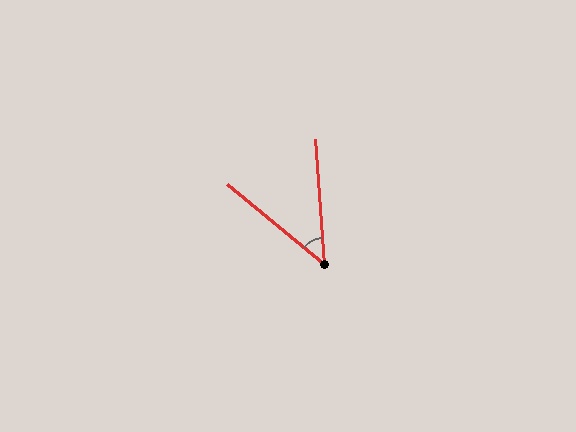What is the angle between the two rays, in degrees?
Approximately 46 degrees.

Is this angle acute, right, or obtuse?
It is acute.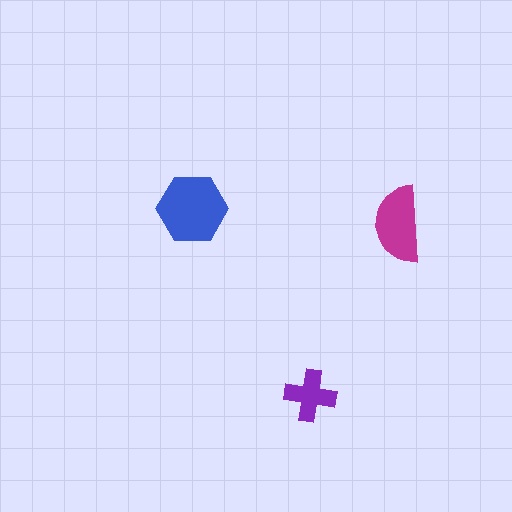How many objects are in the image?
There are 3 objects in the image.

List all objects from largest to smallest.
The blue hexagon, the magenta semicircle, the purple cross.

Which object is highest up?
The blue hexagon is topmost.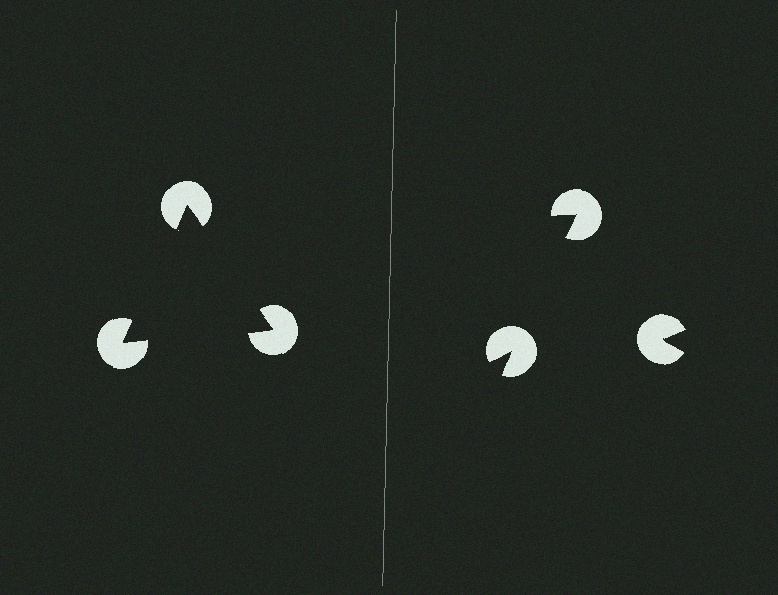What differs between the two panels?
The pac-man discs are positioned identically on both sides; only the wedge orientations differ. On the left they align to a triangle; on the right they are misaligned.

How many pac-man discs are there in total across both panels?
6 — 3 on each side.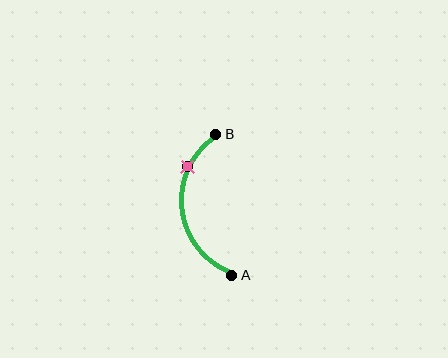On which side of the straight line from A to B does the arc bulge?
The arc bulges to the left of the straight line connecting A and B.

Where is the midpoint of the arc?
The arc midpoint is the point on the curve farthest from the straight line joining A and B. It sits to the left of that line.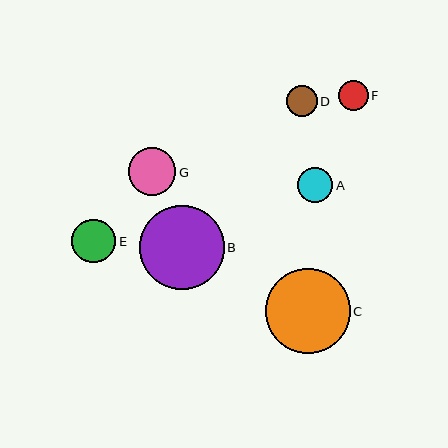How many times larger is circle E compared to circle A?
Circle E is approximately 1.2 times the size of circle A.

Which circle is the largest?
Circle B is the largest with a size of approximately 85 pixels.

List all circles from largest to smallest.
From largest to smallest: B, C, G, E, A, D, F.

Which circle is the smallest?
Circle F is the smallest with a size of approximately 30 pixels.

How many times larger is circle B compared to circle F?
Circle B is approximately 2.8 times the size of circle F.